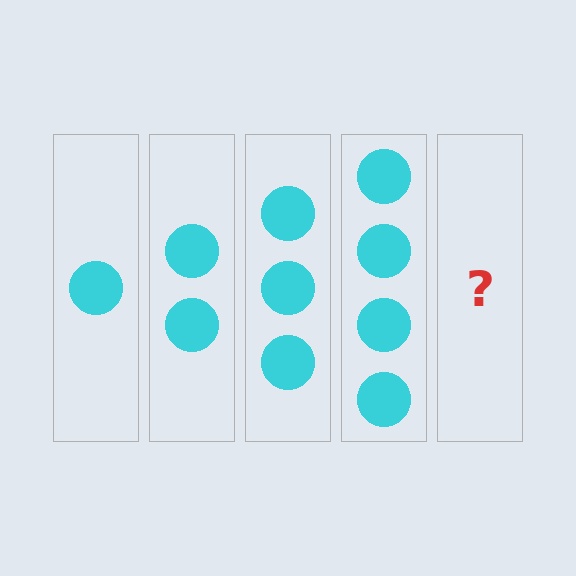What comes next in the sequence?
The next element should be 5 circles.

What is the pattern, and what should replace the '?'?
The pattern is that each step adds one more circle. The '?' should be 5 circles.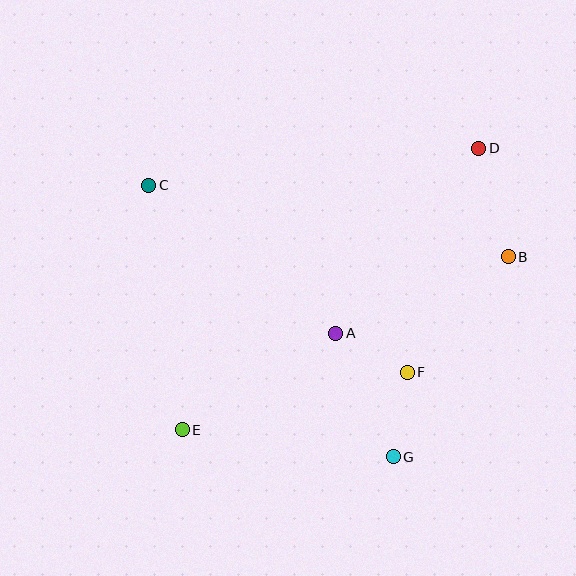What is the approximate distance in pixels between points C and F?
The distance between C and F is approximately 319 pixels.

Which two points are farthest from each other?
Points D and E are farthest from each other.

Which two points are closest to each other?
Points A and F are closest to each other.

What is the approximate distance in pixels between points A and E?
The distance between A and E is approximately 181 pixels.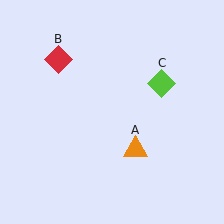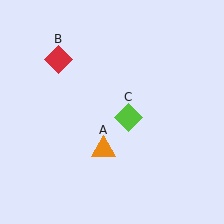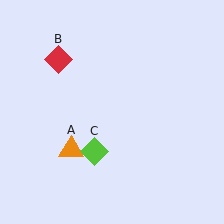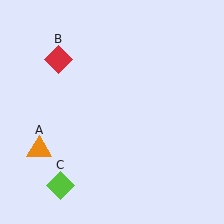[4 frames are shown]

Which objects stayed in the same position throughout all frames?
Red diamond (object B) remained stationary.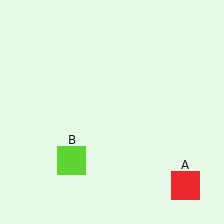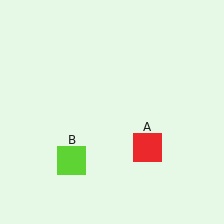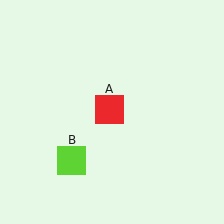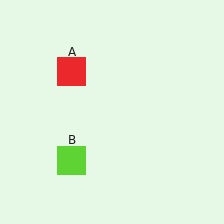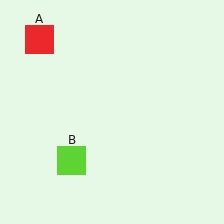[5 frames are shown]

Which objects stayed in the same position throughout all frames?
Lime square (object B) remained stationary.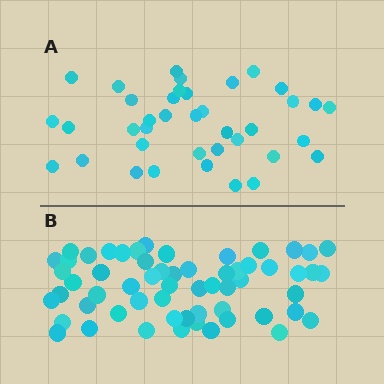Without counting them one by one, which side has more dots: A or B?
Region B (the bottom region) has more dots.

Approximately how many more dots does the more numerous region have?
Region B has approximately 20 more dots than region A.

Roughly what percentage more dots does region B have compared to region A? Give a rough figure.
About 55% more.